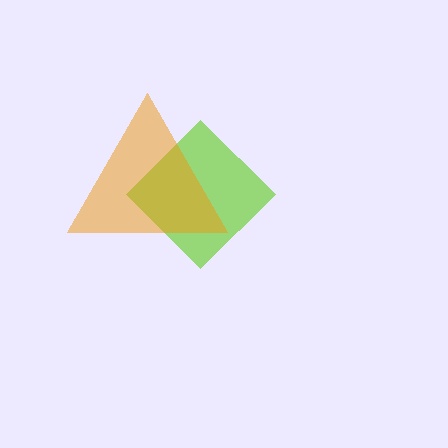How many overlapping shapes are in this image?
There are 2 overlapping shapes in the image.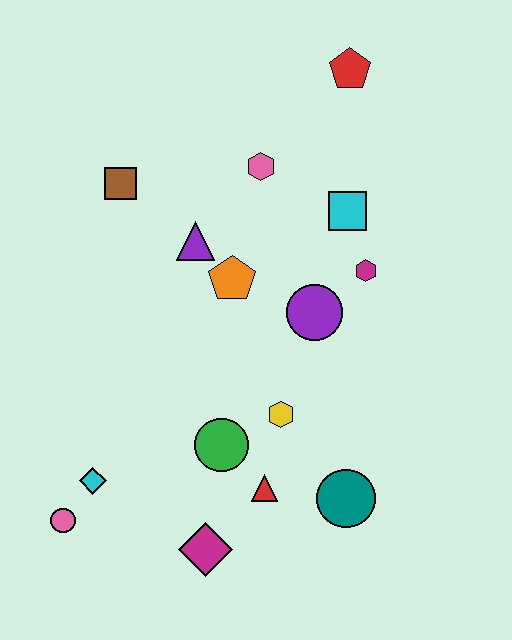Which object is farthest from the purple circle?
The pink circle is farthest from the purple circle.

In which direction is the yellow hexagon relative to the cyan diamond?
The yellow hexagon is to the right of the cyan diamond.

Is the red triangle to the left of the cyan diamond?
No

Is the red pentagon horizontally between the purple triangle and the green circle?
No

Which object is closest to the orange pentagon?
The purple triangle is closest to the orange pentagon.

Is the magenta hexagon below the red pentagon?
Yes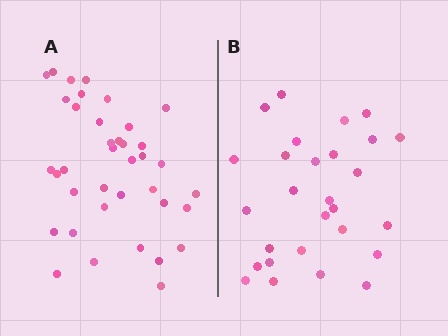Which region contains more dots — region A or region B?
Region A (the left region) has more dots.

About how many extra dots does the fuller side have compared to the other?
Region A has roughly 10 or so more dots than region B.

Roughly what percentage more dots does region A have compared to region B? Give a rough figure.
About 35% more.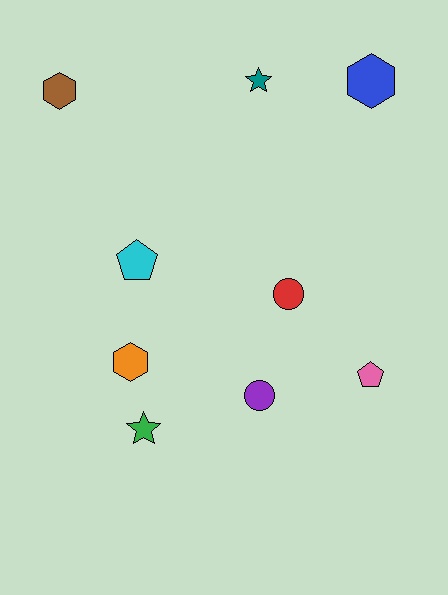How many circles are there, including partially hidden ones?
There are 2 circles.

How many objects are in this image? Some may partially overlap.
There are 9 objects.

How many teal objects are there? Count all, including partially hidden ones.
There is 1 teal object.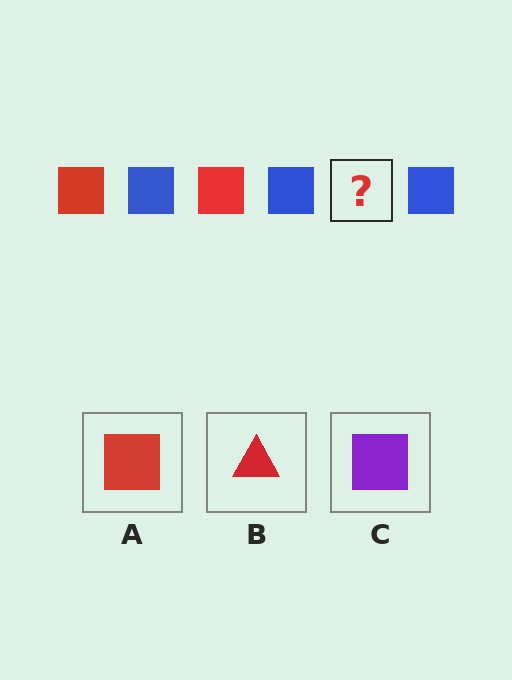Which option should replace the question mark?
Option A.